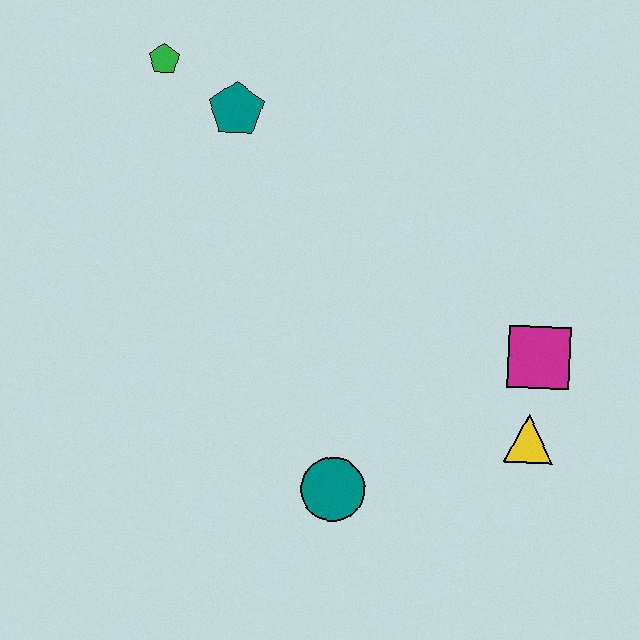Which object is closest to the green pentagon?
The teal pentagon is closest to the green pentagon.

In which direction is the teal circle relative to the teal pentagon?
The teal circle is below the teal pentagon.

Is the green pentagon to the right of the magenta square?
No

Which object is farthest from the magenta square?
The green pentagon is farthest from the magenta square.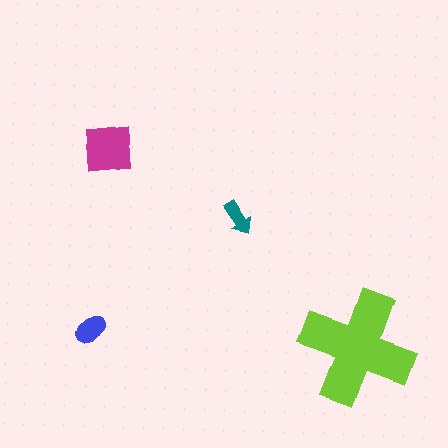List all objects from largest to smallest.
The lime cross, the magenta square, the blue ellipse, the teal arrow.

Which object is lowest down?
The lime cross is bottommost.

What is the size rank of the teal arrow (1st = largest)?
4th.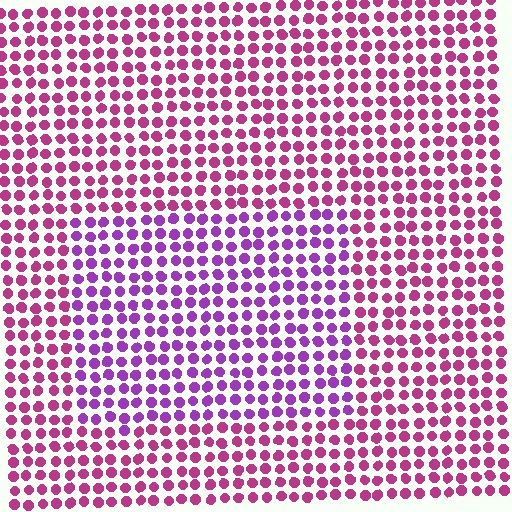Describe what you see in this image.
The image is filled with small magenta elements in a uniform arrangement. A rectangle-shaped region is visible where the elements are tinted to a slightly different hue, forming a subtle color boundary.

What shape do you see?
I see a rectangle.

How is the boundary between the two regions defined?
The boundary is defined purely by a slight shift in hue (about 36 degrees). Spacing, size, and orientation are identical on both sides.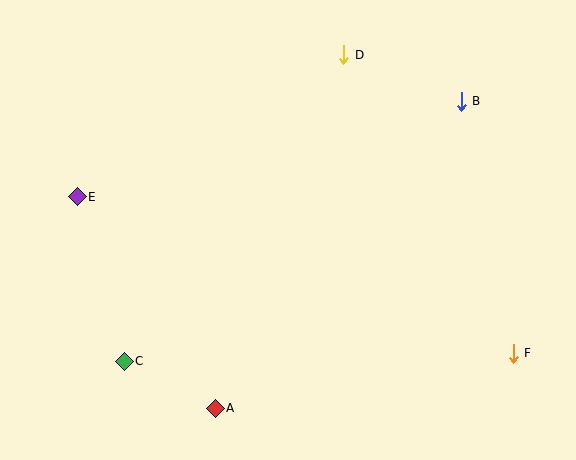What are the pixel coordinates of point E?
Point E is at (77, 197).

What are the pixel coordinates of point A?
Point A is at (215, 408).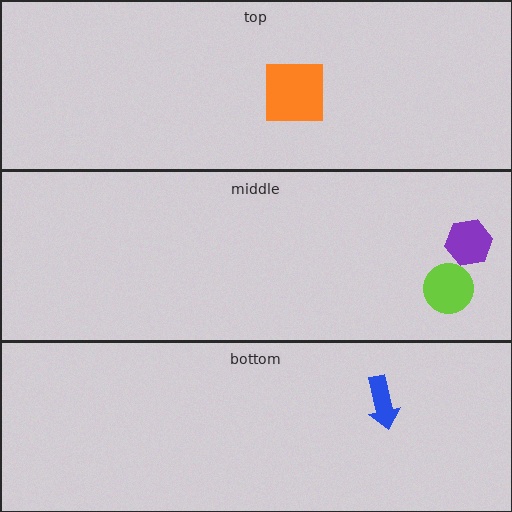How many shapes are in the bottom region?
1.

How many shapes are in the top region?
1.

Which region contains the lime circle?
The middle region.